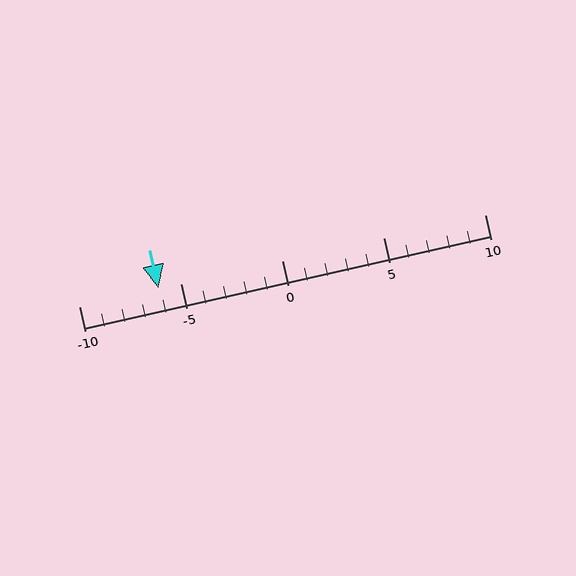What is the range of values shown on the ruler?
The ruler shows values from -10 to 10.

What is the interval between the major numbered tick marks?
The major tick marks are spaced 5 units apart.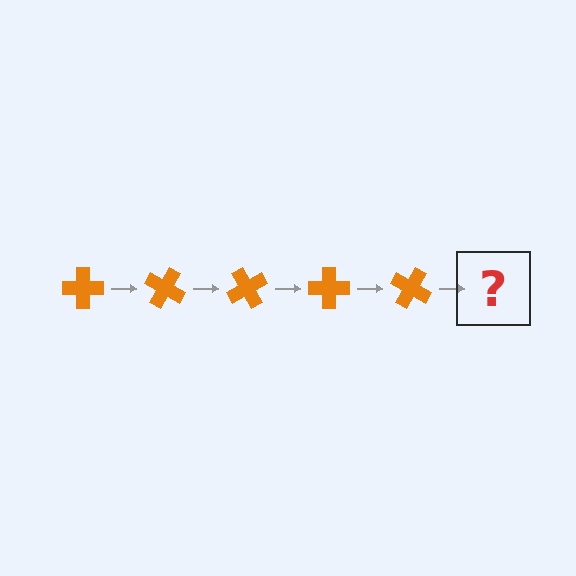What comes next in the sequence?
The next element should be an orange cross rotated 150 degrees.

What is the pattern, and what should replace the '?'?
The pattern is that the cross rotates 30 degrees each step. The '?' should be an orange cross rotated 150 degrees.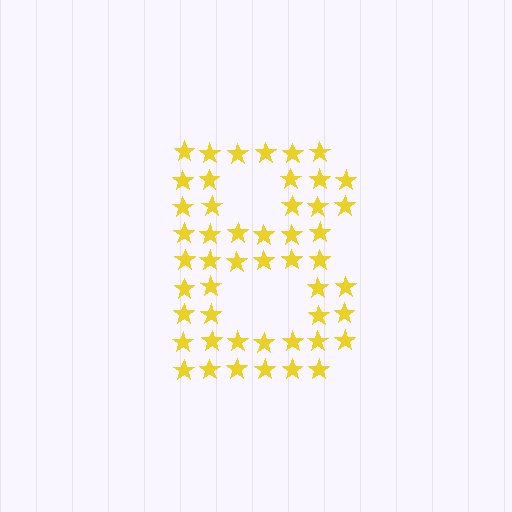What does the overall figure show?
The overall figure shows the letter B.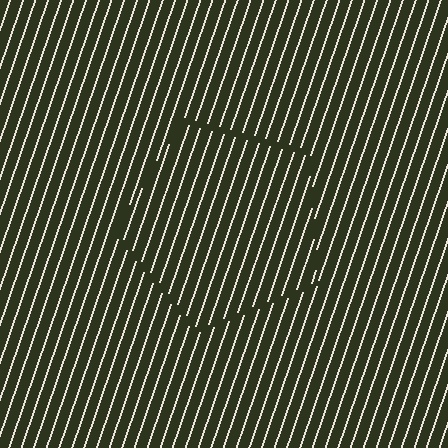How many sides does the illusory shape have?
5 sides — the line-ends trace a pentagon.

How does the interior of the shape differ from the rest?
The interior of the shape contains the same grating, shifted by half a period — the contour is defined by the phase discontinuity where line-ends from the inner and outer gratings abut.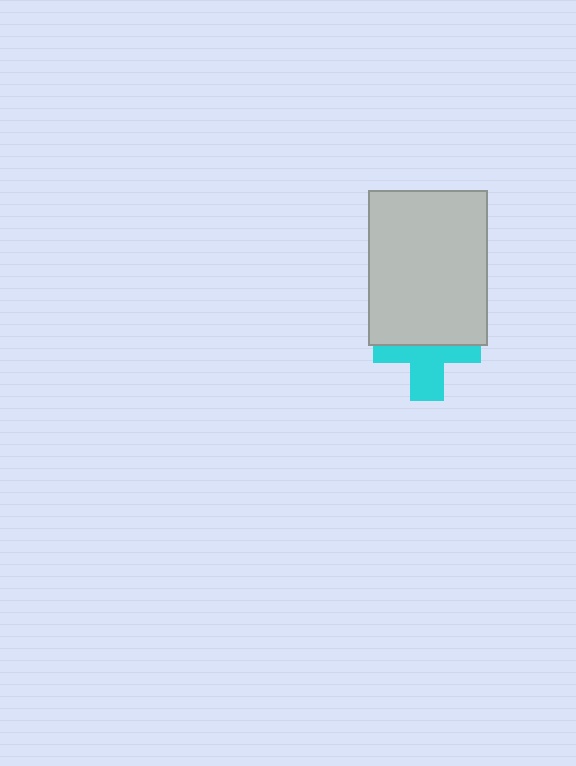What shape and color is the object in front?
The object in front is a light gray rectangle.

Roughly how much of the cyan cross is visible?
About half of it is visible (roughly 52%).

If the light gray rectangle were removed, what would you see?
You would see the complete cyan cross.